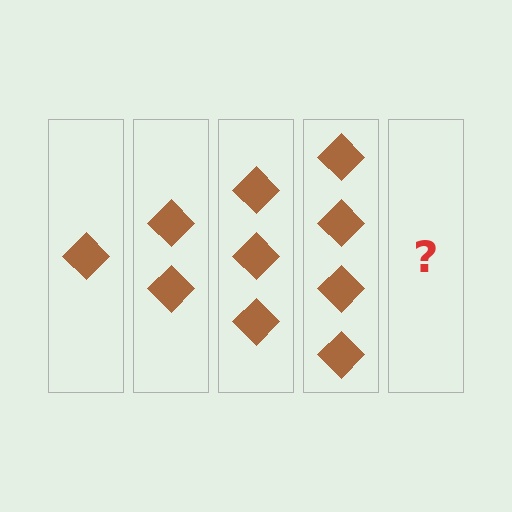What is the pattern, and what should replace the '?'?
The pattern is that each step adds one more diamond. The '?' should be 5 diamonds.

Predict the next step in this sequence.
The next step is 5 diamonds.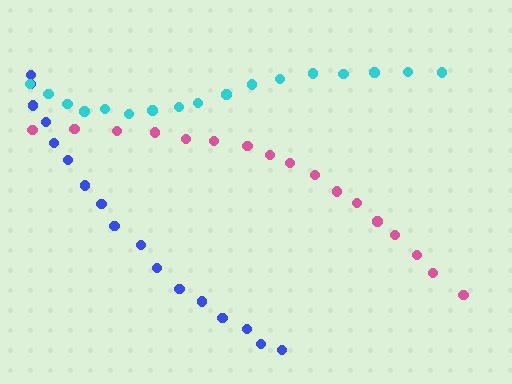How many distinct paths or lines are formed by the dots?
There are 3 distinct paths.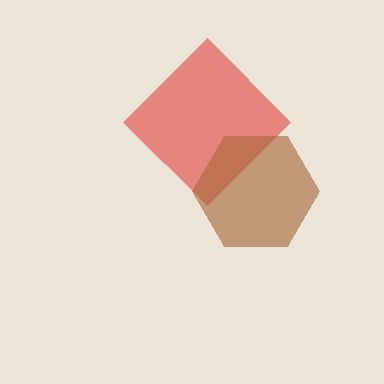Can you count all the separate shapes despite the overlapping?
Yes, there are 2 separate shapes.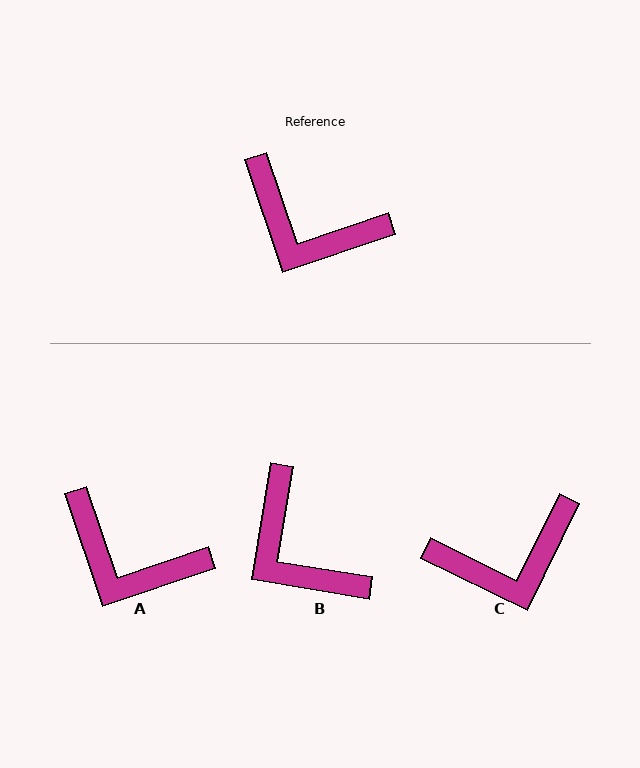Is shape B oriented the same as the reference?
No, it is off by about 28 degrees.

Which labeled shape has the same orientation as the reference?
A.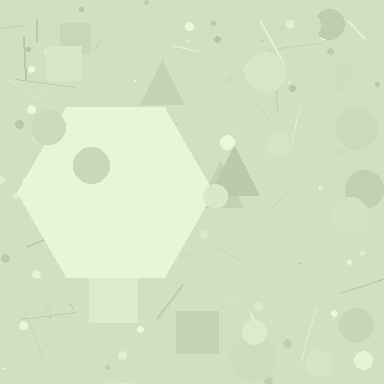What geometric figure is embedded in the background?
A hexagon is embedded in the background.